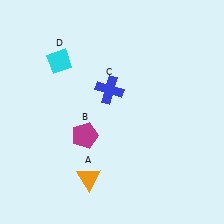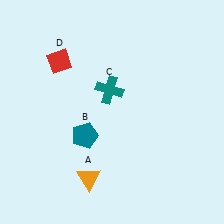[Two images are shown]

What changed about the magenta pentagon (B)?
In Image 1, B is magenta. In Image 2, it changed to teal.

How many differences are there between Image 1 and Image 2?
There are 3 differences between the two images.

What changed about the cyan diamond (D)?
In Image 1, D is cyan. In Image 2, it changed to red.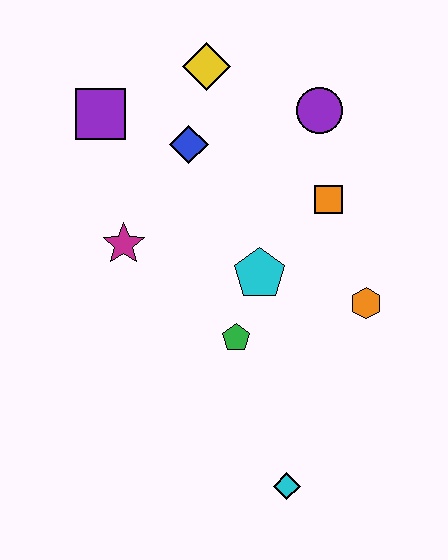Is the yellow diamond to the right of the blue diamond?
Yes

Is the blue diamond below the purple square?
Yes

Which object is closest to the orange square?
The purple circle is closest to the orange square.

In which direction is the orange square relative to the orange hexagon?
The orange square is above the orange hexagon.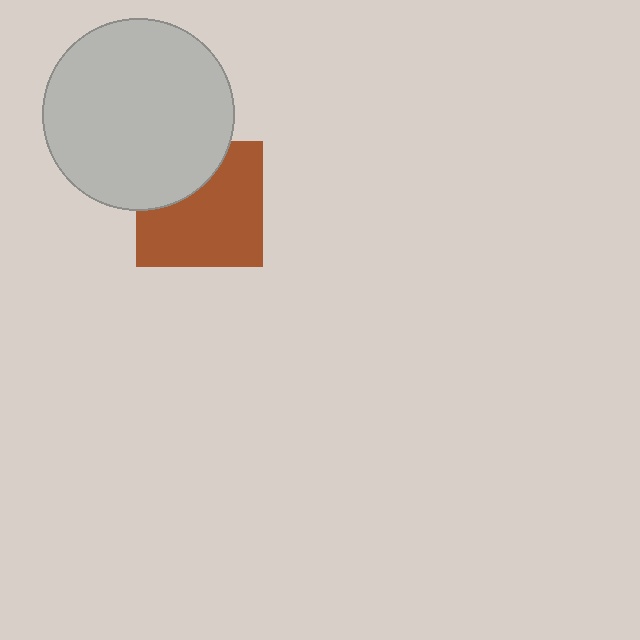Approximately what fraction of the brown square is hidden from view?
Roughly 31% of the brown square is hidden behind the light gray circle.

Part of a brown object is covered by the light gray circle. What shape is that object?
It is a square.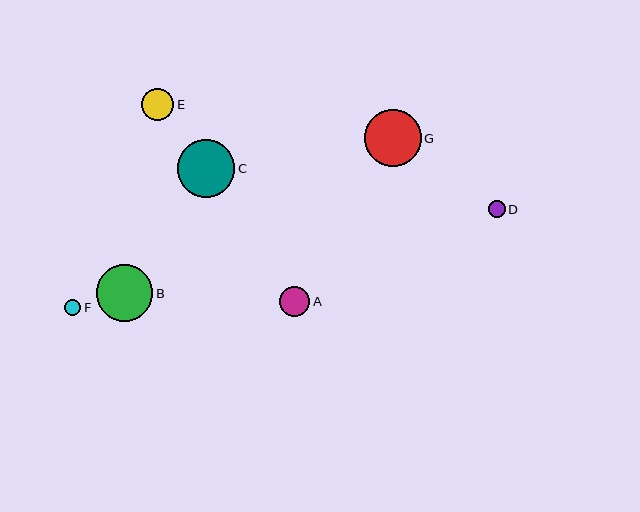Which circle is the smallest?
Circle F is the smallest with a size of approximately 16 pixels.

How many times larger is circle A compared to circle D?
Circle A is approximately 1.8 times the size of circle D.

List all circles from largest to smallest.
From largest to smallest: C, B, G, E, A, D, F.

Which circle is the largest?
Circle C is the largest with a size of approximately 57 pixels.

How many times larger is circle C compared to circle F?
Circle C is approximately 3.6 times the size of circle F.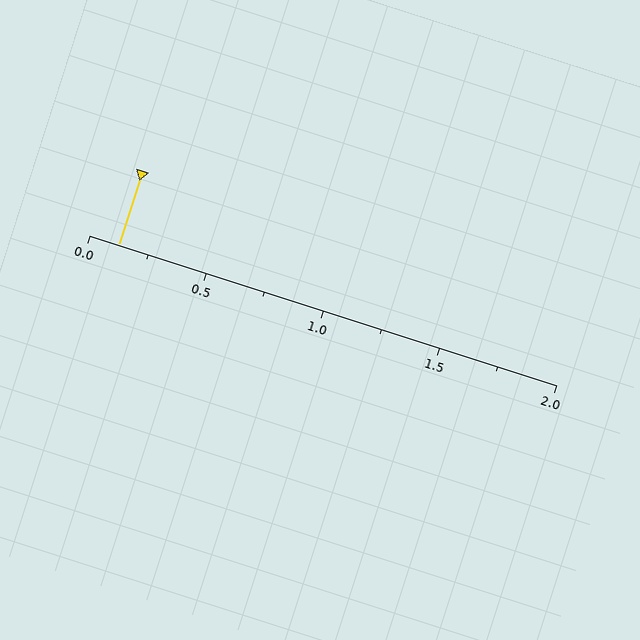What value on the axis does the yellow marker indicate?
The marker indicates approximately 0.12.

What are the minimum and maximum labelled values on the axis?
The axis runs from 0.0 to 2.0.